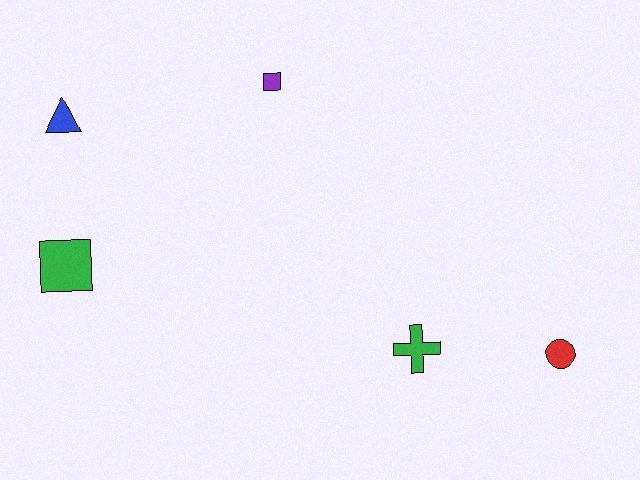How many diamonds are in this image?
There are no diamonds.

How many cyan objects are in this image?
There are no cyan objects.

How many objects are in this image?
There are 5 objects.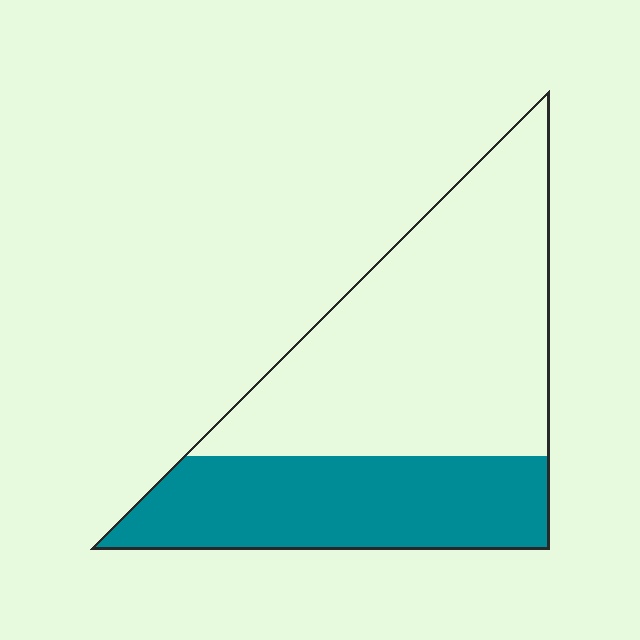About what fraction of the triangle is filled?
About three eighths (3/8).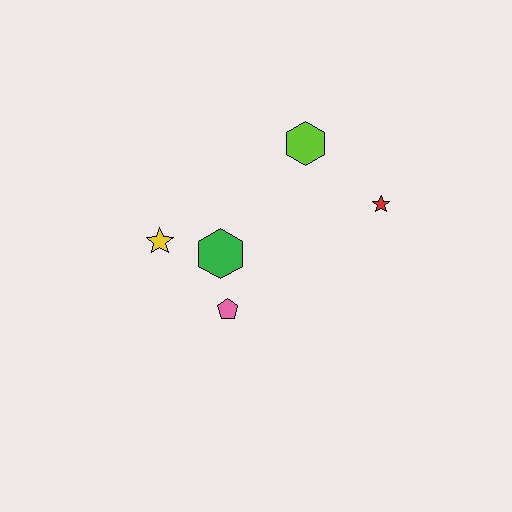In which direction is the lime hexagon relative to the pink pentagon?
The lime hexagon is above the pink pentagon.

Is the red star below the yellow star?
No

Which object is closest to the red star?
The lime hexagon is closest to the red star.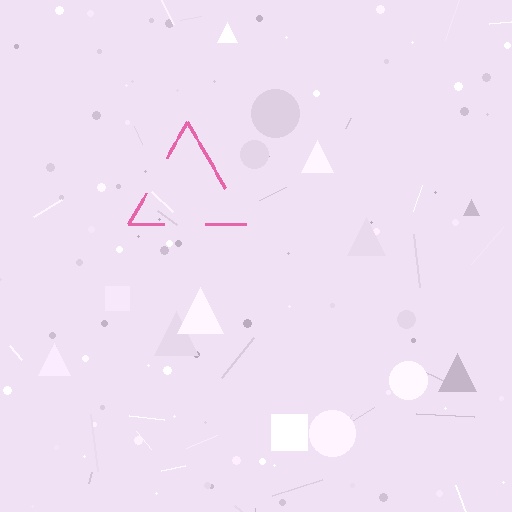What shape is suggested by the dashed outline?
The dashed outline suggests a triangle.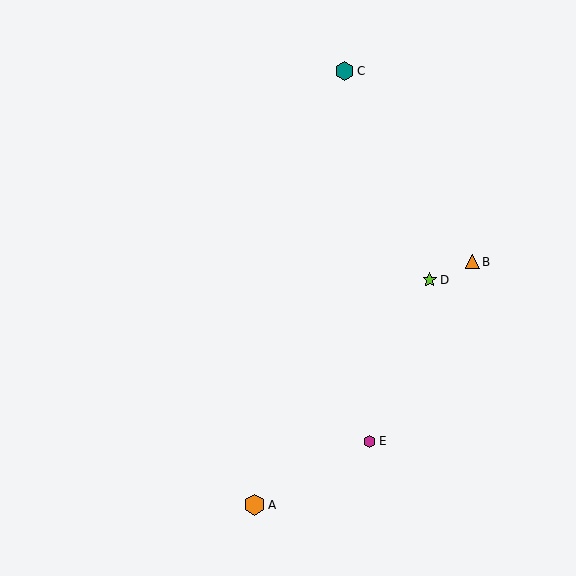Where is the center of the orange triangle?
The center of the orange triangle is at (473, 262).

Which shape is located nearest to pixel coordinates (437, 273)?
The lime star (labeled D) at (430, 280) is nearest to that location.